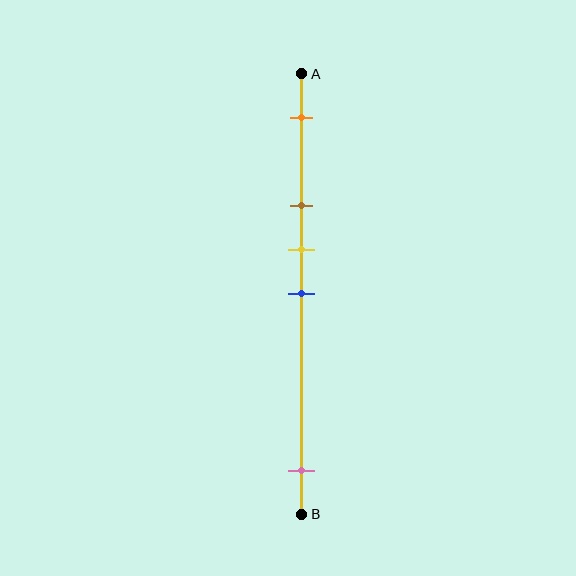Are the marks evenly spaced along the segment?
No, the marks are not evenly spaced.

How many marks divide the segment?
There are 5 marks dividing the segment.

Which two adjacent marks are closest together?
The yellow and blue marks are the closest adjacent pair.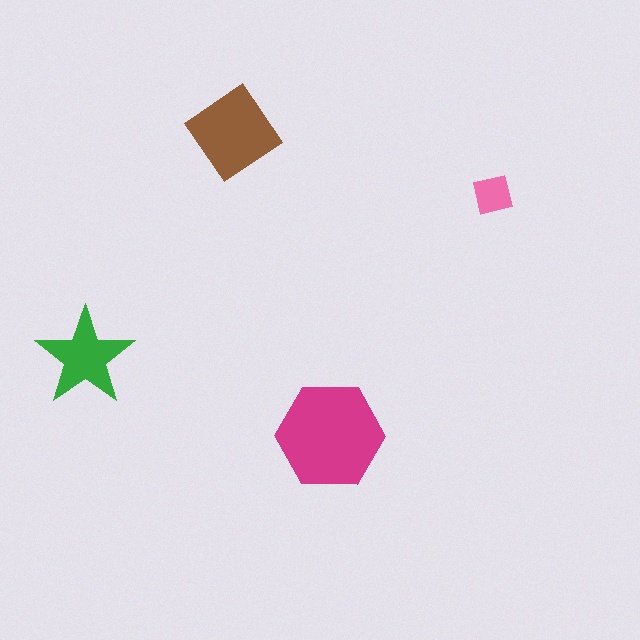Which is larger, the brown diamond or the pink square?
The brown diamond.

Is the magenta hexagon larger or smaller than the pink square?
Larger.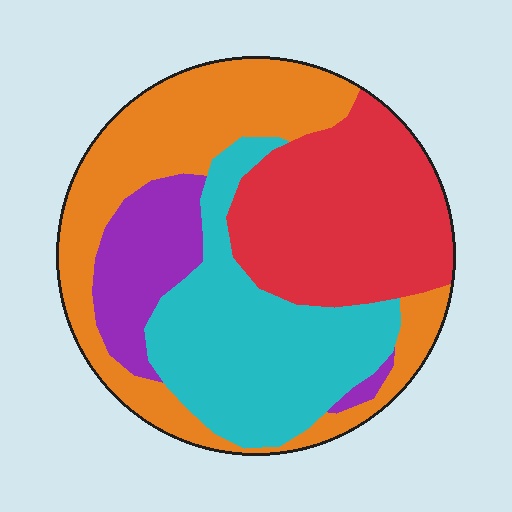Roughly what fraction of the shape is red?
Red covers around 30% of the shape.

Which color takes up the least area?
Purple, at roughly 10%.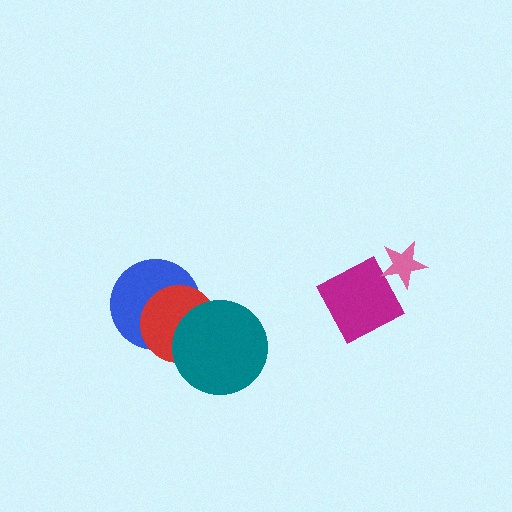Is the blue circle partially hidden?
Yes, it is partially covered by another shape.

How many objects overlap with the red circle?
2 objects overlap with the red circle.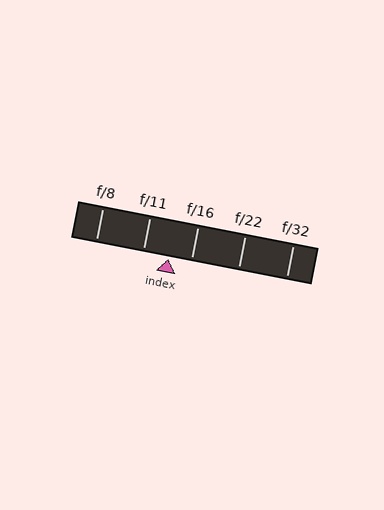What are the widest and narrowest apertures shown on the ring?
The widest aperture shown is f/8 and the narrowest is f/32.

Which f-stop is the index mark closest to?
The index mark is closest to f/16.